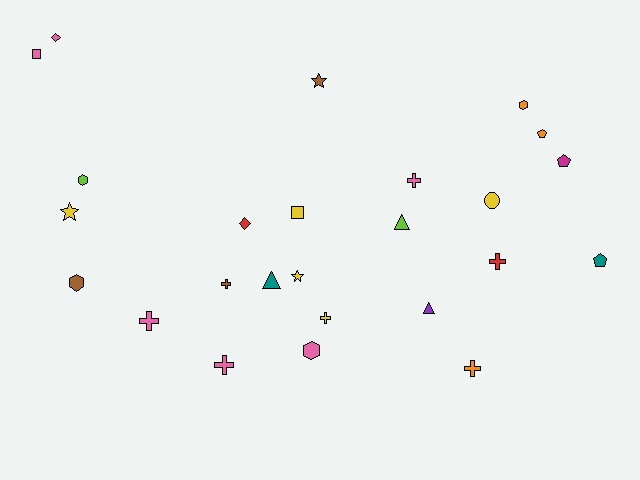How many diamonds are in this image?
There are 2 diamonds.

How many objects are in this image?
There are 25 objects.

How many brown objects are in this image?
There are 3 brown objects.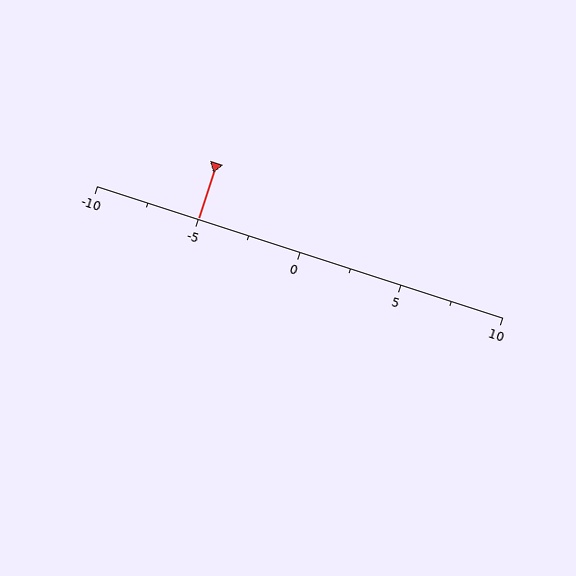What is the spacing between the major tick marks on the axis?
The major ticks are spaced 5 apart.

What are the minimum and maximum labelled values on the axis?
The axis runs from -10 to 10.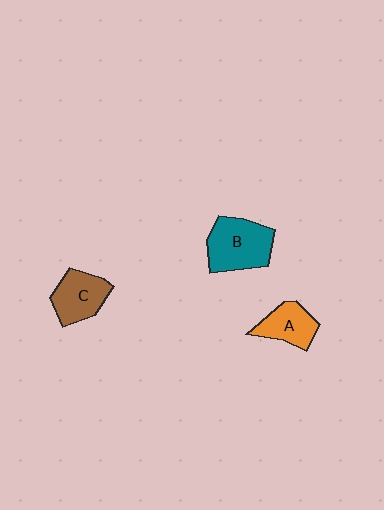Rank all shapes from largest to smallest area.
From largest to smallest: B (teal), C (brown), A (orange).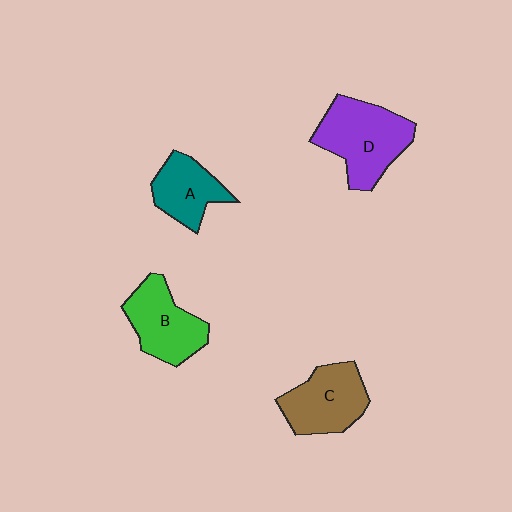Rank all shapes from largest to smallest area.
From largest to smallest: D (purple), C (brown), B (green), A (teal).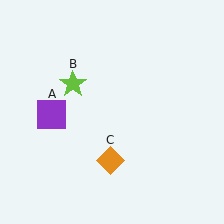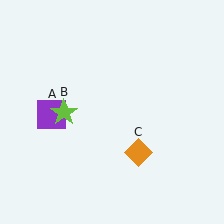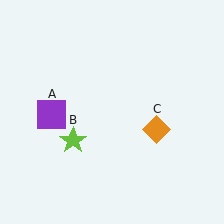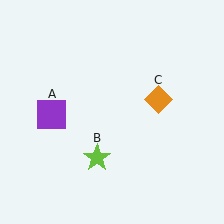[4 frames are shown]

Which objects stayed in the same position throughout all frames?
Purple square (object A) remained stationary.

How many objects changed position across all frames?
2 objects changed position: lime star (object B), orange diamond (object C).